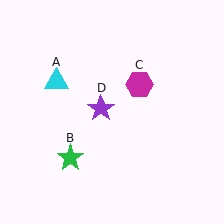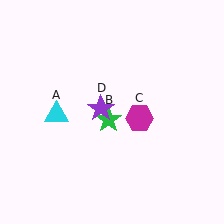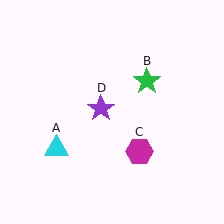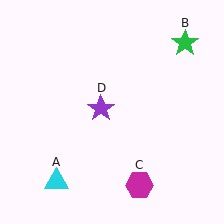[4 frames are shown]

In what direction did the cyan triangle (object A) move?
The cyan triangle (object A) moved down.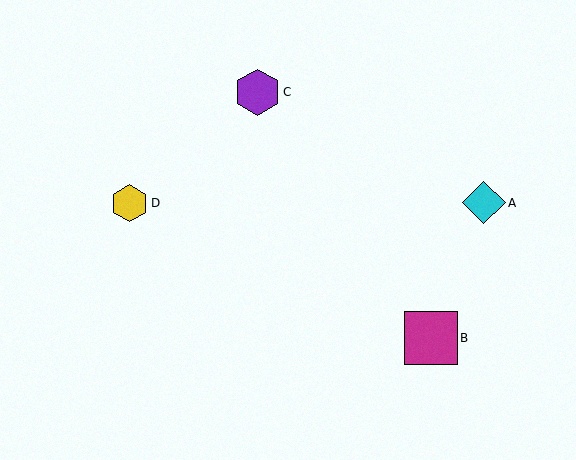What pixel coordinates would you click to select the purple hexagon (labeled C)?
Click at (257, 92) to select the purple hexagon C.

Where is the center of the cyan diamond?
The center of the cyan diamond is at (484, 203).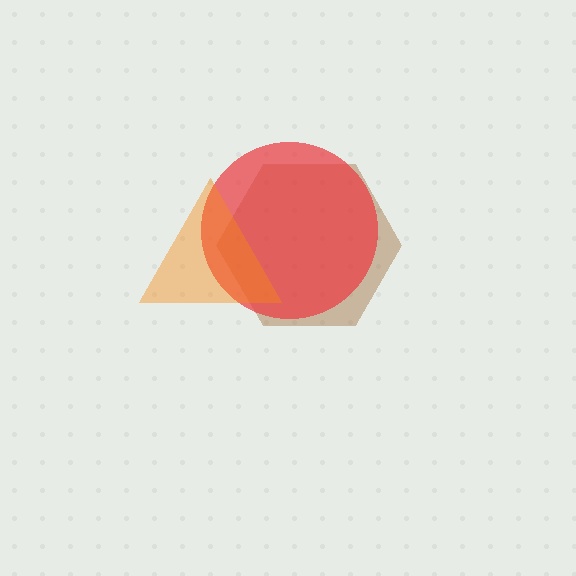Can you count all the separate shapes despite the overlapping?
Yes, there are 3 separate shapes.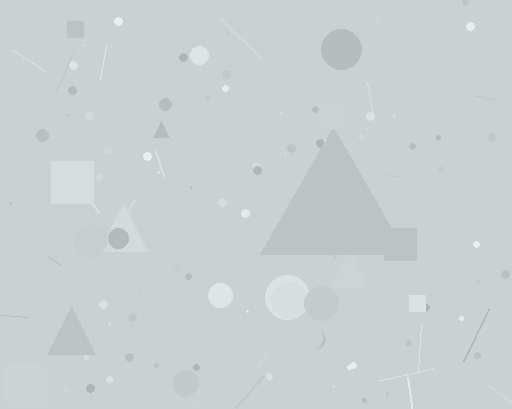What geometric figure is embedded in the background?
A triangle is embedded in the background.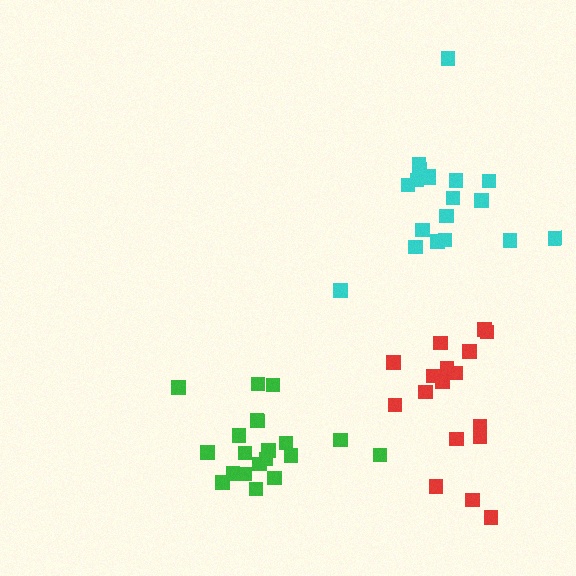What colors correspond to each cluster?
The clusters are colored: green, red, cyan.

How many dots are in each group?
Group 1: 20 dots, Group 2: 17 dots, Group 3: 20 dots (57 total).